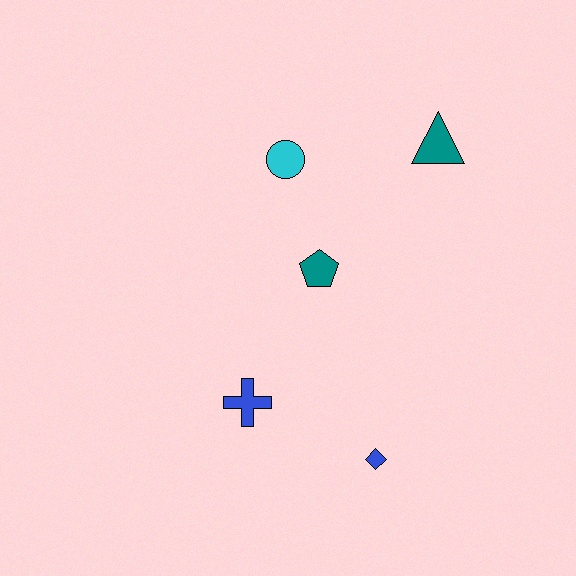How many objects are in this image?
There are 5 objects.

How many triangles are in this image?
There is 1 triangle.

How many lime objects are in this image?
There are no lime objects.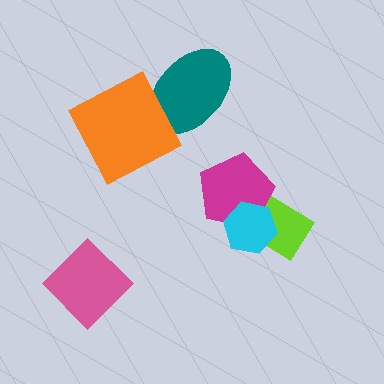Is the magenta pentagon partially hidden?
Yes, it is partially covered by another shape.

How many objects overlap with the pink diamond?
0 objects overlap with the pink diamond.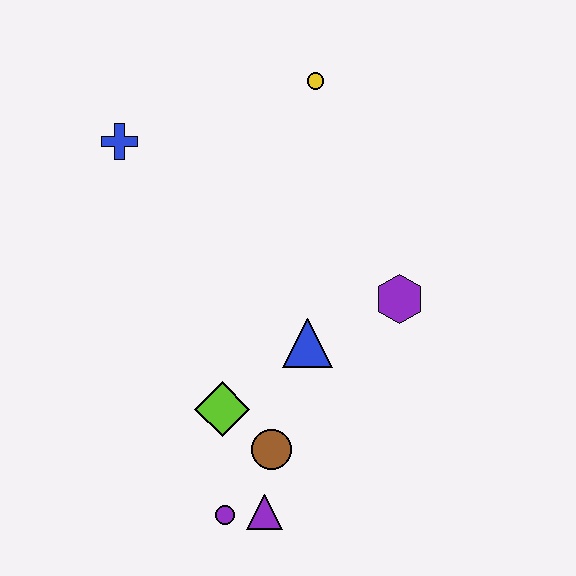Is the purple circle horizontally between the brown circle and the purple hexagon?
No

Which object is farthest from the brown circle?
The yellow circle is farthest from the brown circle.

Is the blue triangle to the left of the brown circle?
No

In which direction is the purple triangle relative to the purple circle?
The purple triangle is to the right of the purple circle.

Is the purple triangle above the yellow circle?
No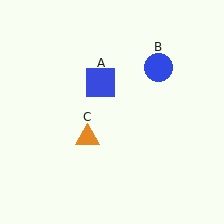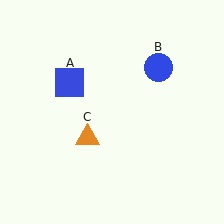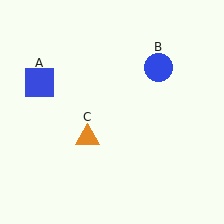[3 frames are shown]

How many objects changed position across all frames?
1 object changed position: blue square (object A).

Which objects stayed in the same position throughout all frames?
Blue circle (object B) and orange triangle (object C) remained stationary.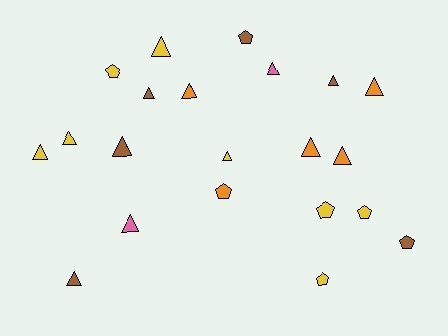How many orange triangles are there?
There are 4 orange triangles.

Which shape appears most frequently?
Triangle, with 14 objects.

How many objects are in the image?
There are 21 objects.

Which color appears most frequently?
Yellow, with 8 objects.